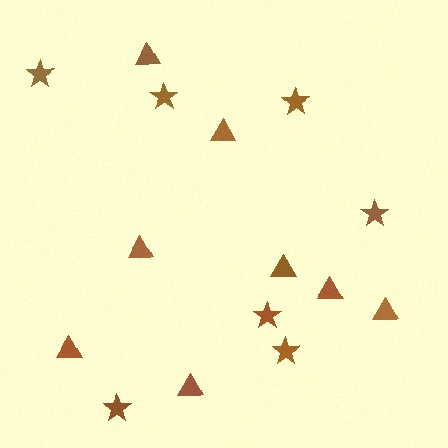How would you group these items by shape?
There are 2 groups: one group of triangles (8) and one group of stars (7).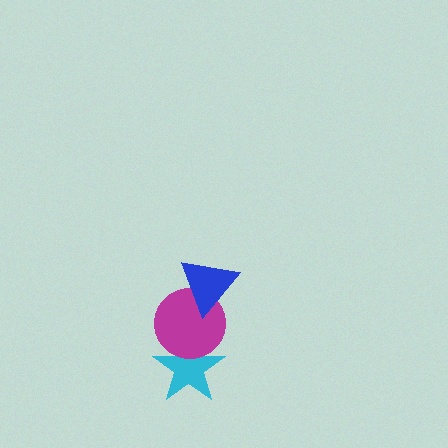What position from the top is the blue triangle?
The blue triangle is 1st from the top.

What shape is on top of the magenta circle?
The blue triangle is on top of the magenta circle.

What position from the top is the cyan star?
The cyan star is 3rd from the top.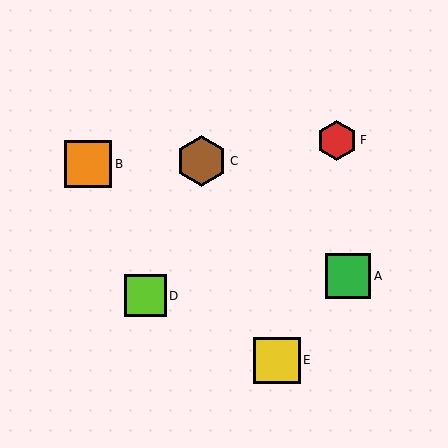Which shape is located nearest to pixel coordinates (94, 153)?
The orange square (labeled B) at (88, 164) is nearest to that location.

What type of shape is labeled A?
Shape A is a green square.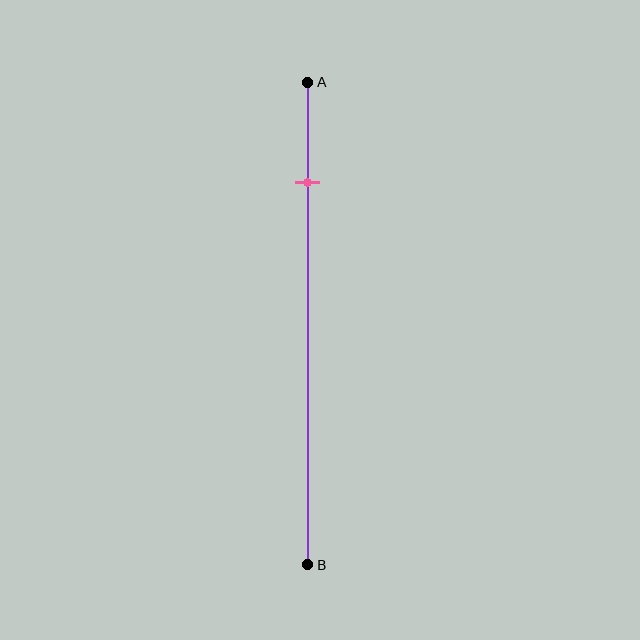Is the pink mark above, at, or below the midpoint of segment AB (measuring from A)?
The pink mark is above the midpoint of segment AB.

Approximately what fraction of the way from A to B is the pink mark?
The pink mark is approximately 20% of the way from A to B.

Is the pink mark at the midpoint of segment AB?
No, the mark is at about 20% from A, not at the 50% midpoint.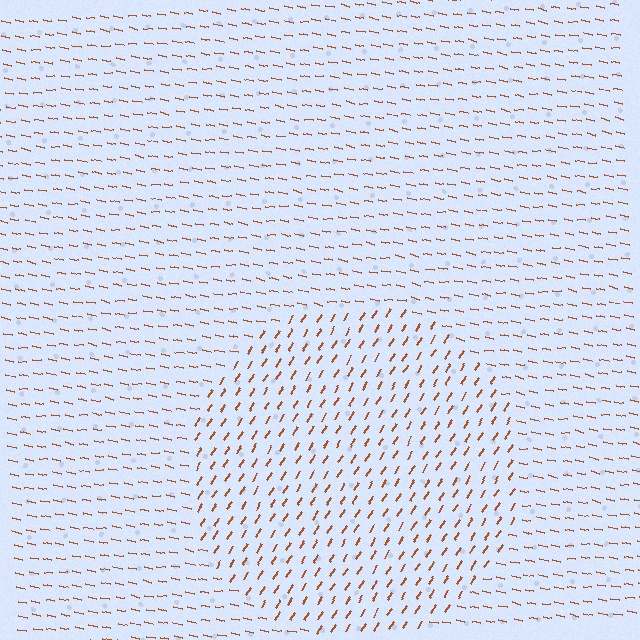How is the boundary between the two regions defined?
The boundary is defined purely by a change in line orientation (approximately 69 degrees difference). All lines are the same color and thickness.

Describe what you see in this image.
The image is filled with small brown line segments. A circle region in the image has lines oriented differently from the surrounding lines, creating a visible texture boundary.